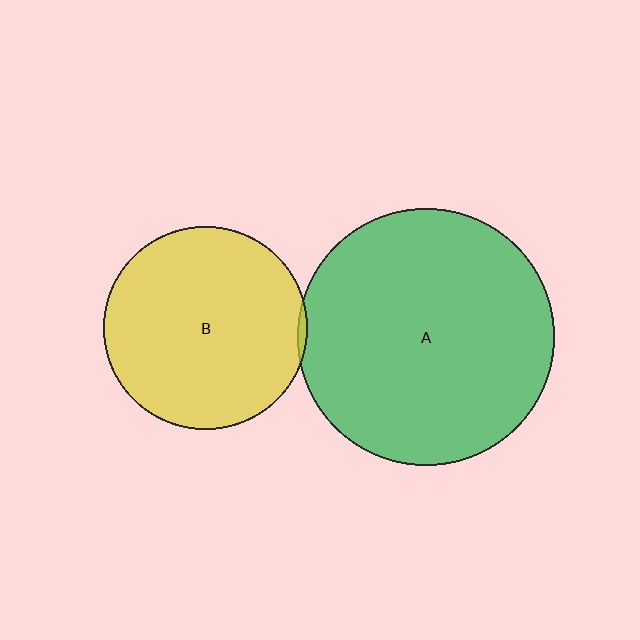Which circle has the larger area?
Circle A (green).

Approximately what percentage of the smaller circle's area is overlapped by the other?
Approximately 5%.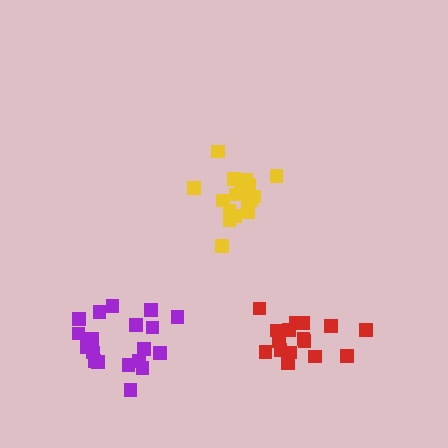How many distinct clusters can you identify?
There are 3 distinct clusters.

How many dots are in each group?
Group 1: 16 dots, Group 2: 19 dots, Group 3: 19 dots (54 total).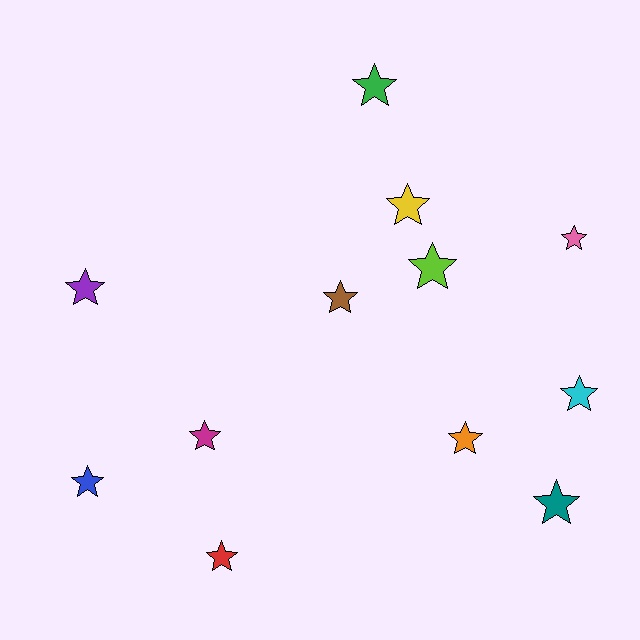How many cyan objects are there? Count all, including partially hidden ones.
There is 1 cyan object.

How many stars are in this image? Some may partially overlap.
There are 12 stars.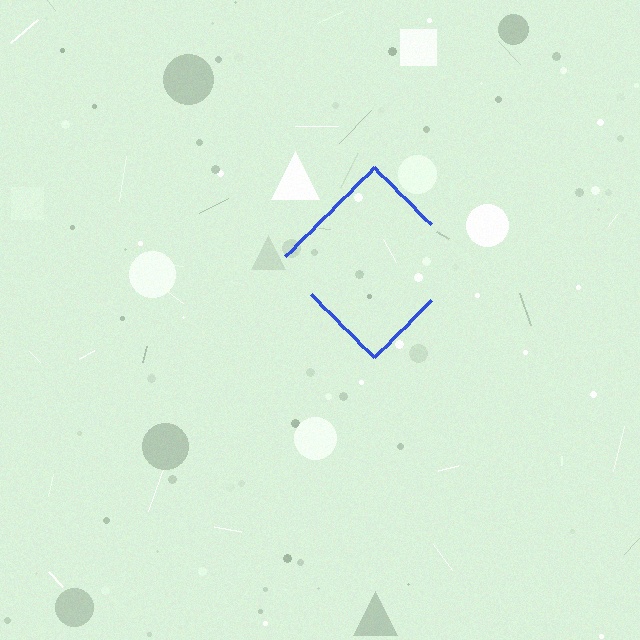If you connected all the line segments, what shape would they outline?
They would outline a diamond.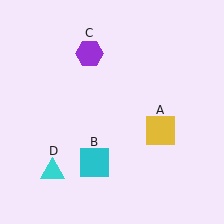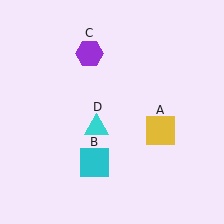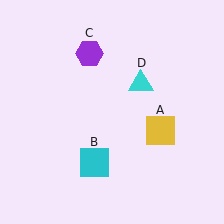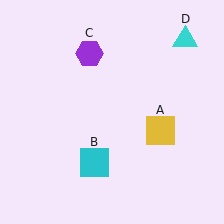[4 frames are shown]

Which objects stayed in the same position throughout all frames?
Yellow square (object A) and cyan square (object B) and purple hexagon (object C) remained stationary.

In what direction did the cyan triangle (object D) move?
The cyan triangle (object D) moved up and to the right.